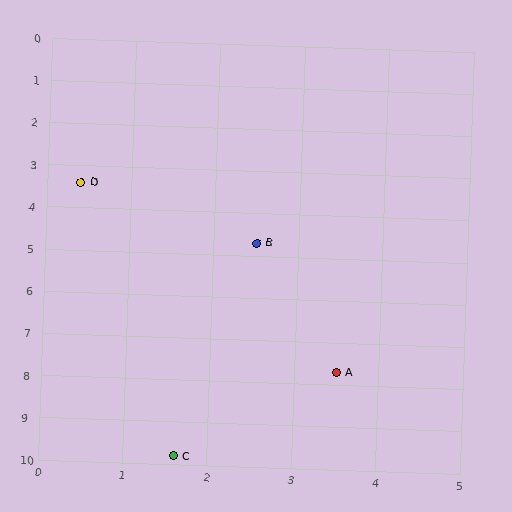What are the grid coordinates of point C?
Point C is at approximately (1.6, 9.8).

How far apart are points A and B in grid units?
Points A and B are about 3.2 grid units apart.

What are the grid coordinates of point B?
Point B is at approximately (2.5, 4.7).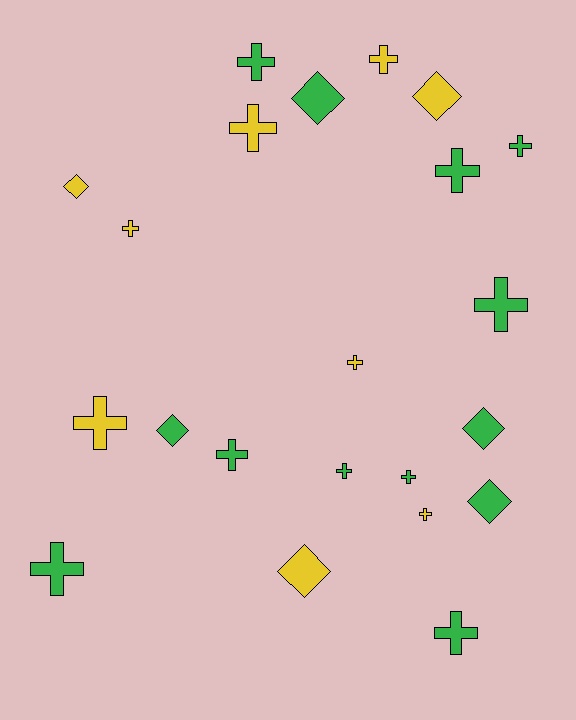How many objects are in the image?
There are 22 objects.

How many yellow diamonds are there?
There are 3 yellow diamonds.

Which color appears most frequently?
Green, with 13 objects.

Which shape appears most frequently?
Cross, with 15 objects.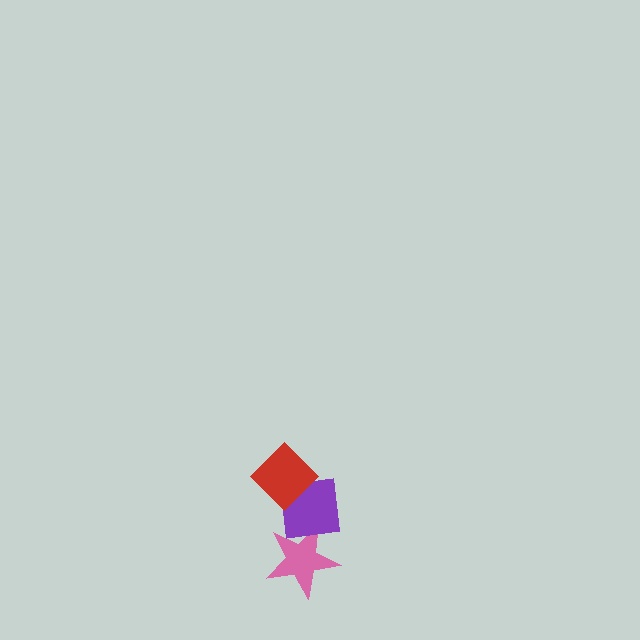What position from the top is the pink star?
The pink star is 3rd from the top.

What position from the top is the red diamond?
The red diamond is 1st from the top.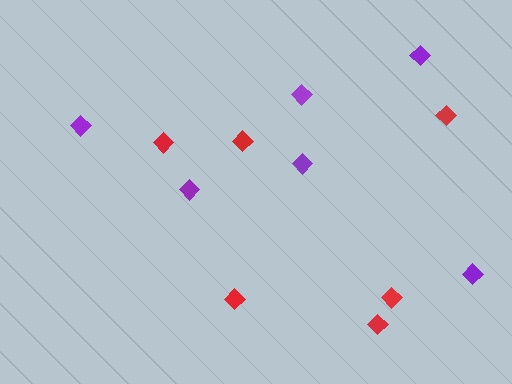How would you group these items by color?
There are 2 groups: one group of purple diamonds (6) and one group of red diamonds (6).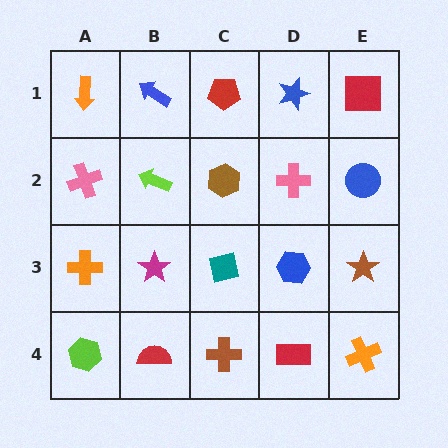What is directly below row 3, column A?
A lime hexagon.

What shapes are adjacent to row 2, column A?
An orange arrow (row 1, column A), an orange cross (row 3, column A), a lime arrow (row 2, column B).